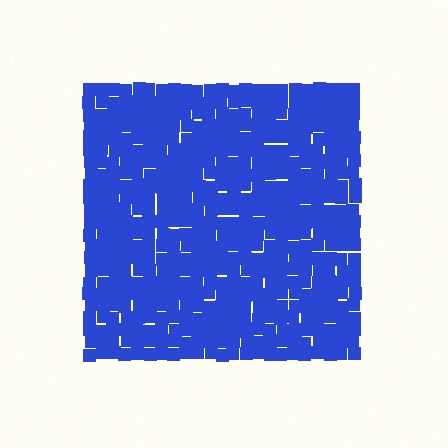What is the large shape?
The large shape is a square.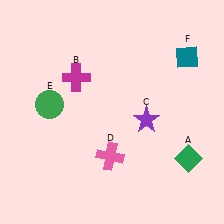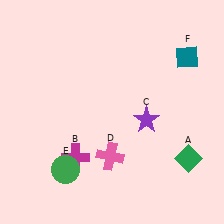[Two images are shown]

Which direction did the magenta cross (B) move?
The magenta cross (B) moved down.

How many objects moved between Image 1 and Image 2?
2 objects moved between the two images.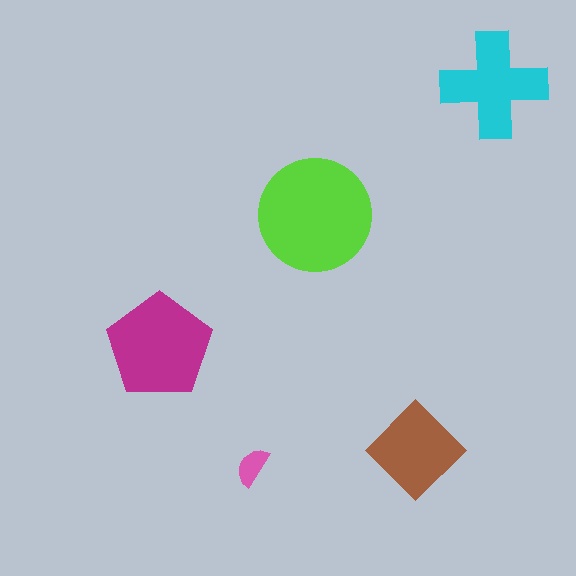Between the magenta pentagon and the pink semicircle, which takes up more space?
The magenta pentagon.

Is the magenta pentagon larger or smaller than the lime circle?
Smaller.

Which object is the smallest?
The pink semicircle.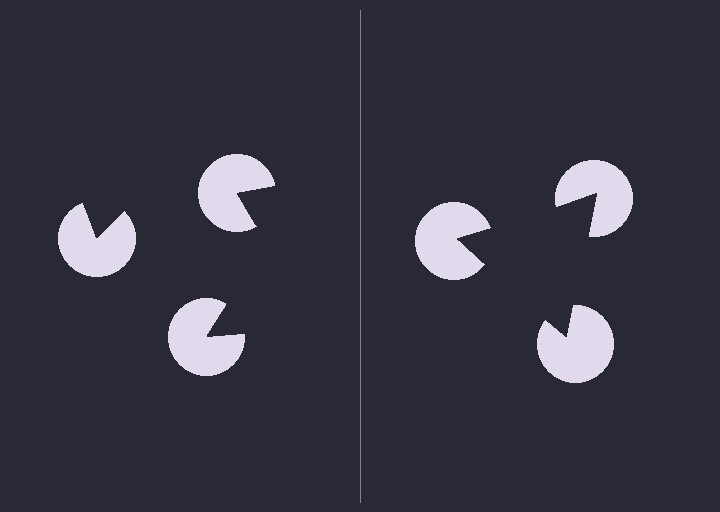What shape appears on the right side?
An illusory triangle.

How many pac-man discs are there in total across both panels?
6 — 3 on each side.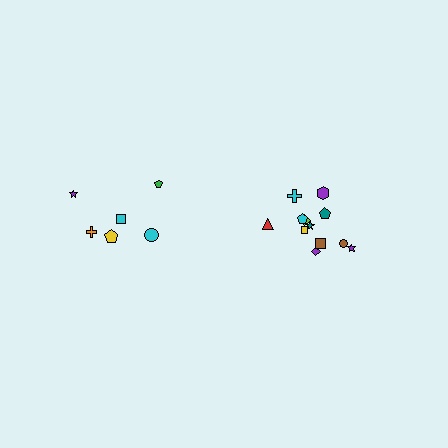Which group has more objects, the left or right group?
The right group.